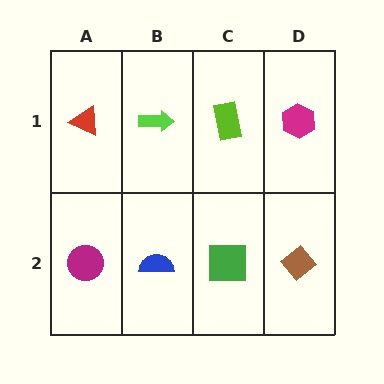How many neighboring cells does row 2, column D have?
2.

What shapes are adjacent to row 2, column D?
A magenta hexagon (row 1, column D), a green square (row 2, column C).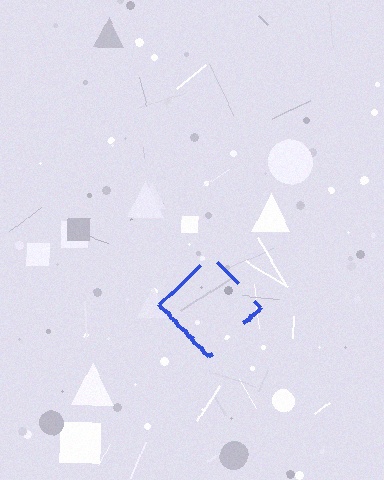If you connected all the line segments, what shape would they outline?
They would outline a diamond.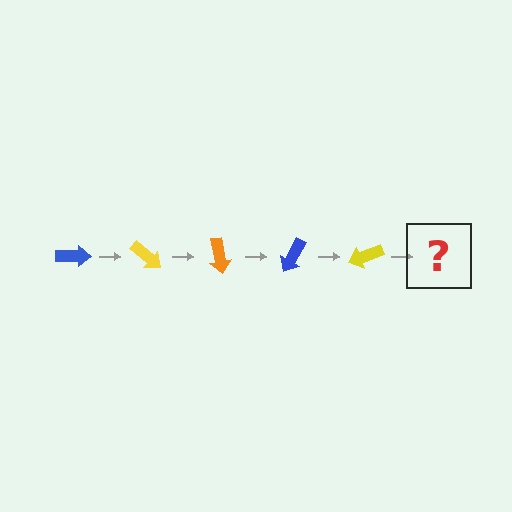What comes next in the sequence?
The next element should be an orange arrow, rotated 200 degrees from the start.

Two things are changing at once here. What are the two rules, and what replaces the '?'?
The two rules are that it rotates 40 degrees each step and the color cycles through blue, yellow, and orange. The '?' should be an orange arrow, rotated 200 degrees from the start.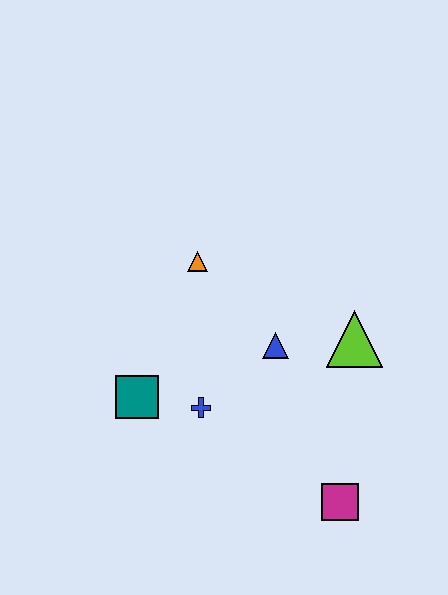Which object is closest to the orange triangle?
The blue triangle is closest to the orange triangle.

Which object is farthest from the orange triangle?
The magenta square is farthest from the orange triangle.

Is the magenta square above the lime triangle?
No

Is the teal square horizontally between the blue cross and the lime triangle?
No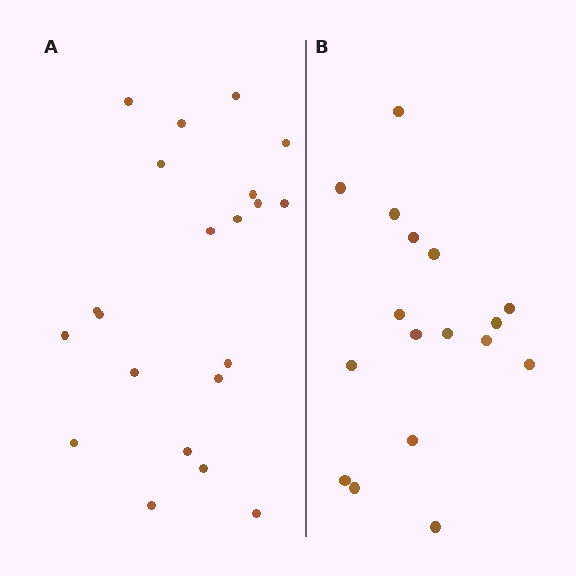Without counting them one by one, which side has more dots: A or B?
Region A (the left region) has more dots.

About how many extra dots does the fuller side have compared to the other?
Region A has about 4 more dots than region B.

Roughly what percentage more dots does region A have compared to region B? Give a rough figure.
About 25% more.